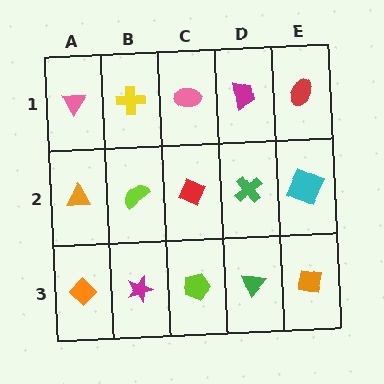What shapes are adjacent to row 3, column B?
A lime semicircle (row 2, column B), an orange diamond (row 3, column A), a lime pentagon (row 3, column C).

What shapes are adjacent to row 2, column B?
A yellow cross (row 1, column B), a magenta star (row 3, column B), an orange triangle (row 2, column A), a red diamond (row 2, column C).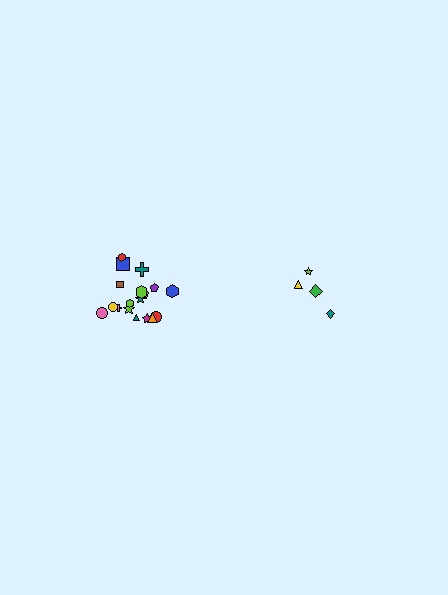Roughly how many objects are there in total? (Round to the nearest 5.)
Roughly 20 objects in total.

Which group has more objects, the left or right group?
The left group.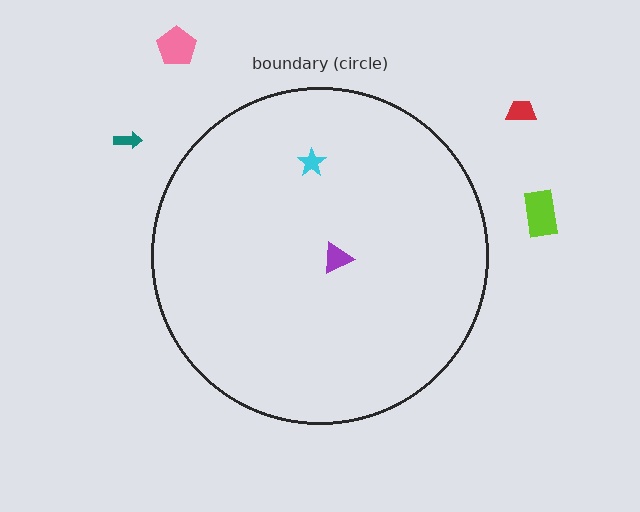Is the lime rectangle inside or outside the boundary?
Outside.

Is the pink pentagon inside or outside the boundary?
Outside.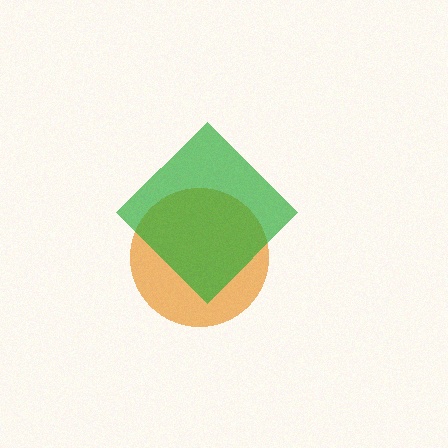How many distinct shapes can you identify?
There are 2 distinct shapes: an orange circle, a green diamond.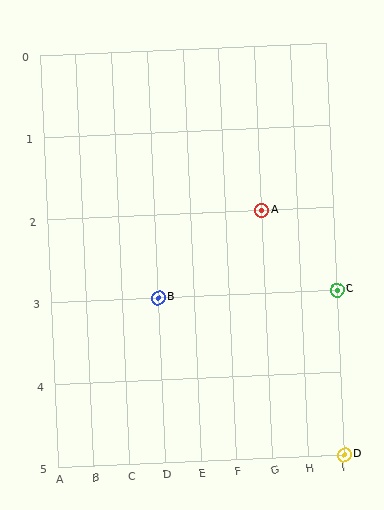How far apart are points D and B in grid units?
Points D and B are 5 columns and 2 rows apart (about 5.4 grid units diagonally).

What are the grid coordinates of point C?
Point C is at grid coordinates (I, 3).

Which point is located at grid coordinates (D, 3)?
Point B is at (D, 3).